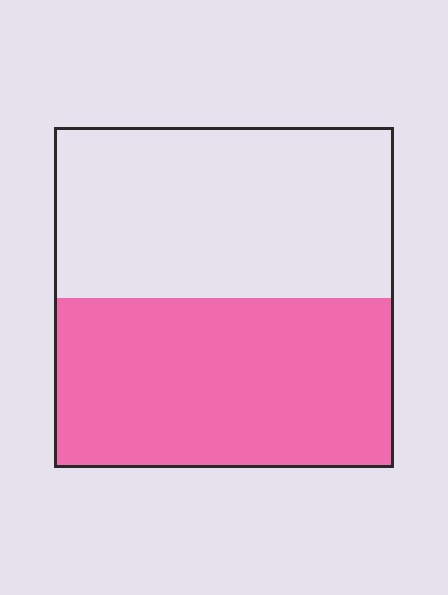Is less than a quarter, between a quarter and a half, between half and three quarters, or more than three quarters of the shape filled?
Between a quarter and a half.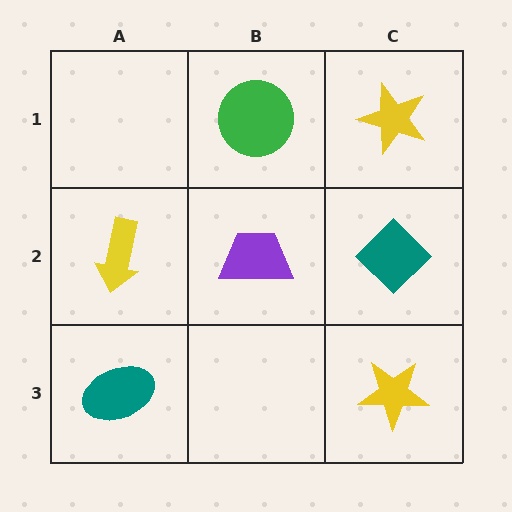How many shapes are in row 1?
2 shapes.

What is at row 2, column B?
A purple trapezoid.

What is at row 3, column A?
A teal ellipse.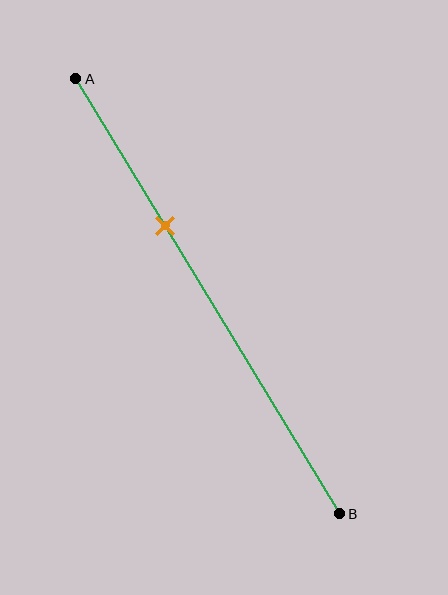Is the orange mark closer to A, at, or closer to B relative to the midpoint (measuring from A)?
The orange mark is closer to point A than the midpoint of segment AB.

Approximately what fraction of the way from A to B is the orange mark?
The orange mark is approximately 35% of the way from A to B.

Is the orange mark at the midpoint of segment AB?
No, the mark is at about 35% from A, not at the 50% midpoint.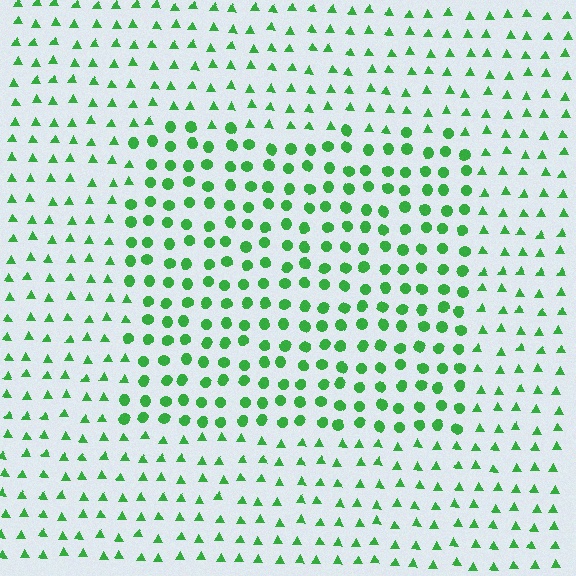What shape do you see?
I see a rectangle.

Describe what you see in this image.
The image is filled with small green elements arranged in a uniform grid. A rectangle-shaped region contains circles, while the surrounding area contains triangles. The boundary is defined purely by the change in element shape.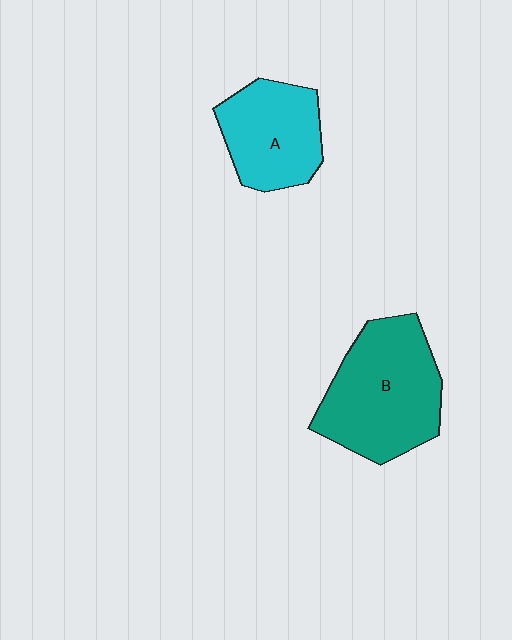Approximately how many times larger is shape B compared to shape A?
Approximately 1.4 times.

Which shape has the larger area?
Shape B (teal).